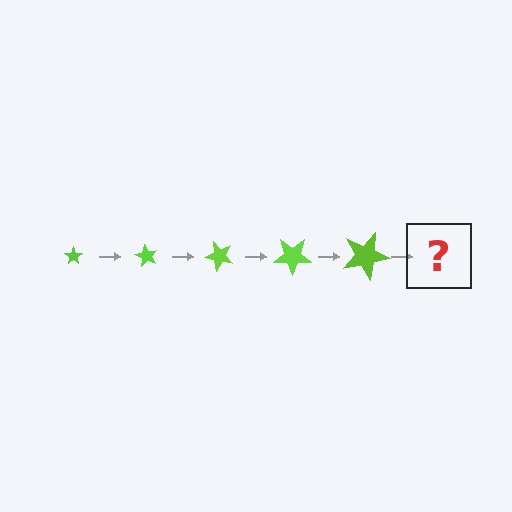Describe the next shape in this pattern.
It should be a star, larger than the previous one and rotated 300 degrees from the start.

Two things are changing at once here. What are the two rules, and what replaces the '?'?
The two rules are that the star grows larger each step and it rotates 60 degrees each step. The '?' should be a star, larger than the previous one and rotated 300 degrees from the start.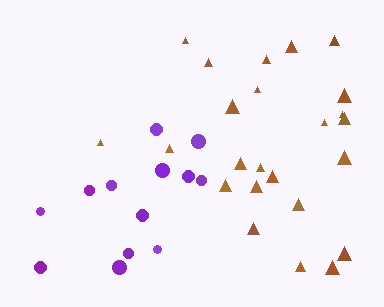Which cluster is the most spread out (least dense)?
Purple.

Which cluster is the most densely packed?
Brown.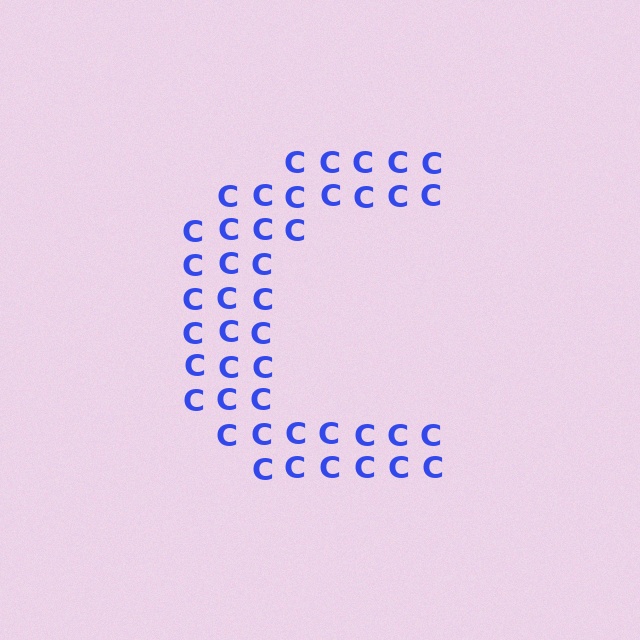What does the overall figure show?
The overall figure shows the letter C.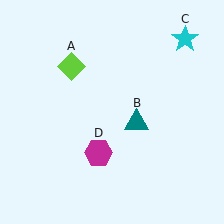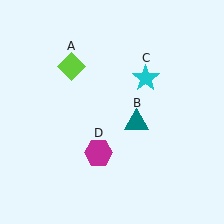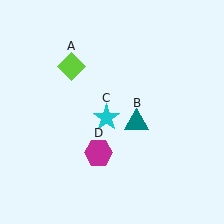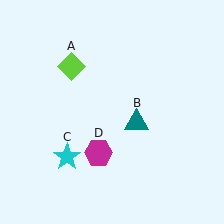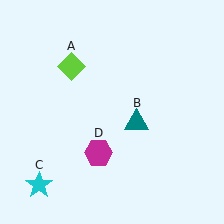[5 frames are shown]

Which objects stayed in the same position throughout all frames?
Lime diamond (object A) and teal triangle (object B) and magenta hexagon (object D) remained stationary.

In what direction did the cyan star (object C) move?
The cyan star (object C) moved down and to the left.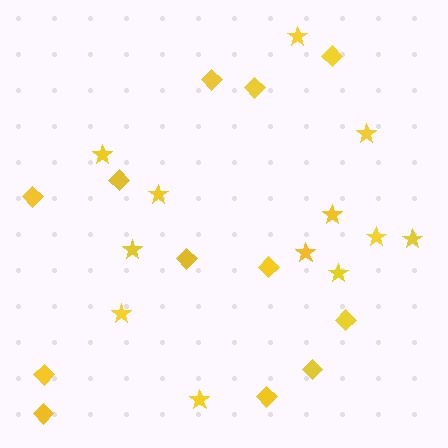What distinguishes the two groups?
There are 2 groups: one group of diamonds (12) and one group of stars (12).